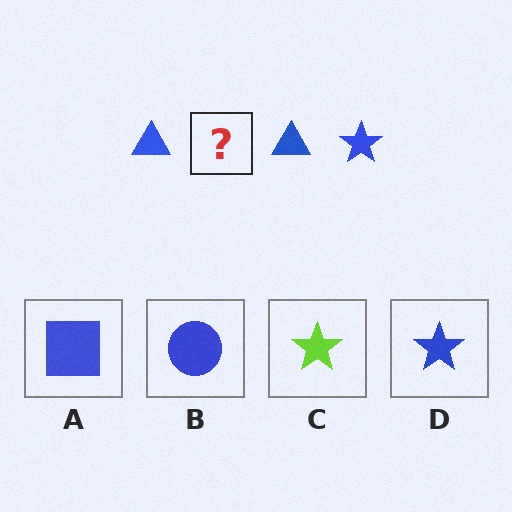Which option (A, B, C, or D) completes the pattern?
D.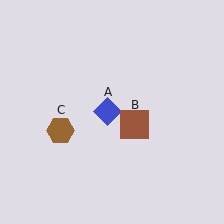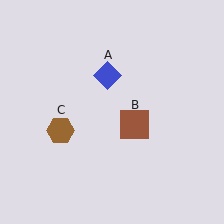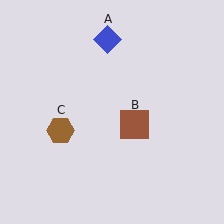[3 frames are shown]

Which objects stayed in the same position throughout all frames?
Brown square (object B) and brown hexagon (object C) remained stationary.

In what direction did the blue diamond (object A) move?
The blue diamond (object A) moved up.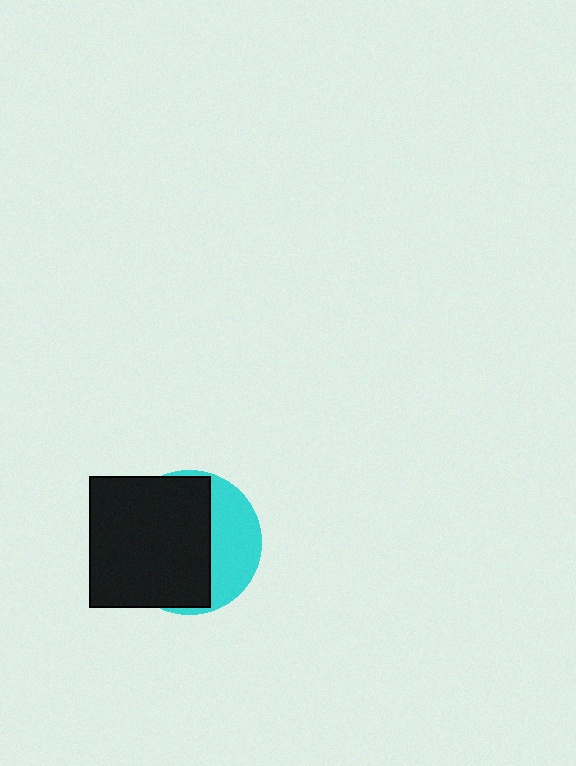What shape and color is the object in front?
The object in front is a black rectangle.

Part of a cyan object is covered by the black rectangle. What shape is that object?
It is a circle.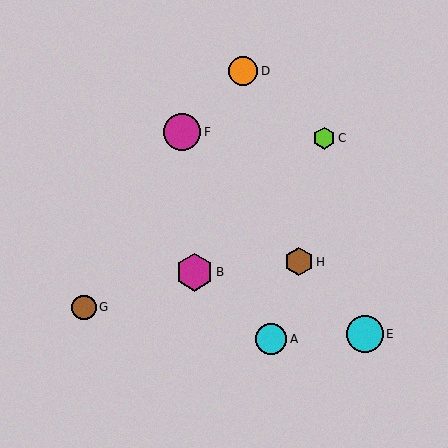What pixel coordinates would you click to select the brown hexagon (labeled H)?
Click at (299, 262) to select the brown hexagon H.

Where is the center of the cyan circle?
The center of the cyan circle is at (365, 334).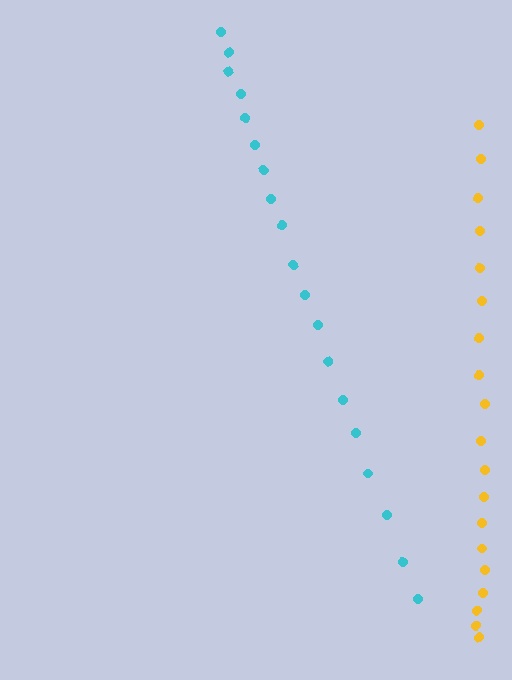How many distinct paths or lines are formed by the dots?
There are 2 distinct paths.